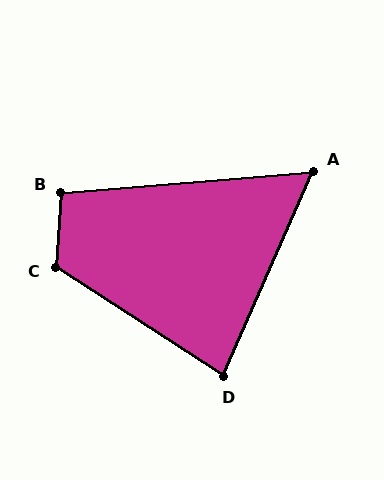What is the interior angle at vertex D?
Approximately 81 degrees (acute).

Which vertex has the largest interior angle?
C, at approximately 119 degrees.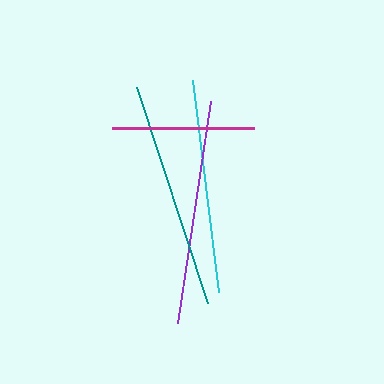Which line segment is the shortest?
The magenta line is the shortest at approximately 142 pixels.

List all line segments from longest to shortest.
From longest to shortest: teal, purple, cyan, magenta.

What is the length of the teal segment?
The teal segment is approximately 227 pixels long.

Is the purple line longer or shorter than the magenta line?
The purple line is longer than the magenta line.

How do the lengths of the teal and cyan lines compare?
The teal and cyan lines are approximately the same length.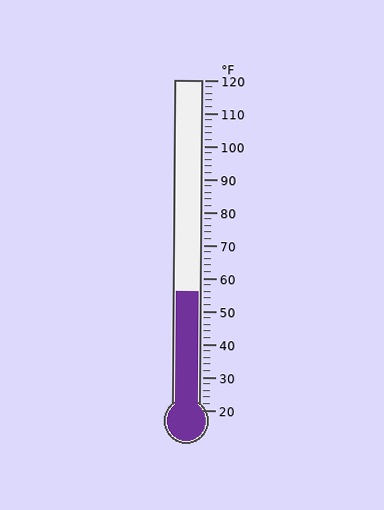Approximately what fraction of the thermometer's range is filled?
The thermometer is filled to approximately 35% of its range.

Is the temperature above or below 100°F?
The temperature is below 100°F.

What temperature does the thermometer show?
The thermometer shows approximately 56°F.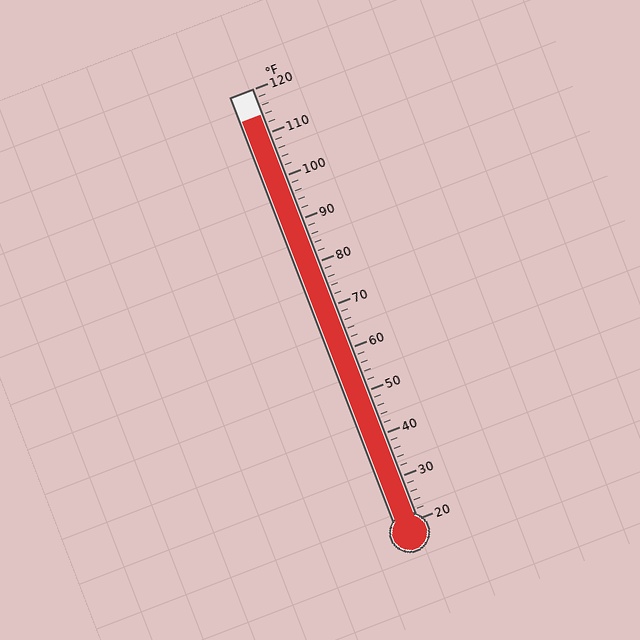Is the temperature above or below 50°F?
The temperature is above 50°F.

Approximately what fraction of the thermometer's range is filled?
The thermometer is filled to approximately 95% of its range.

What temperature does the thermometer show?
The thermometer shows approximately 114°F.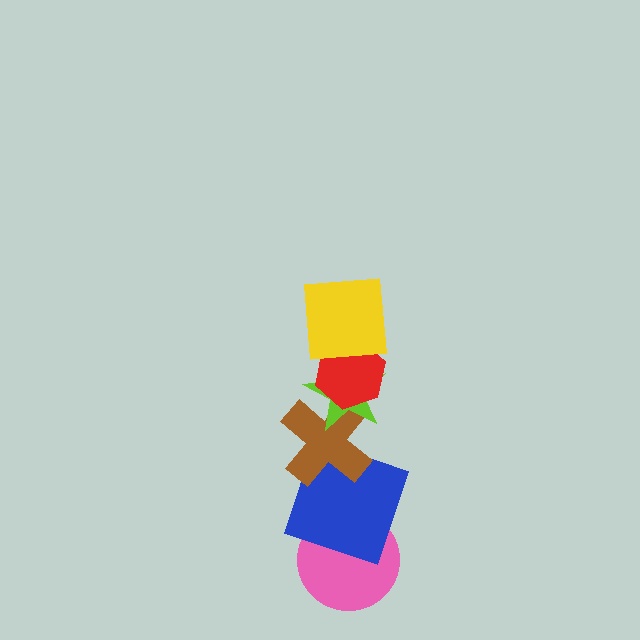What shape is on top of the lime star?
The red hexagon is on top of the lime star.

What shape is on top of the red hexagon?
The yellow square is on top of the red hexagon.